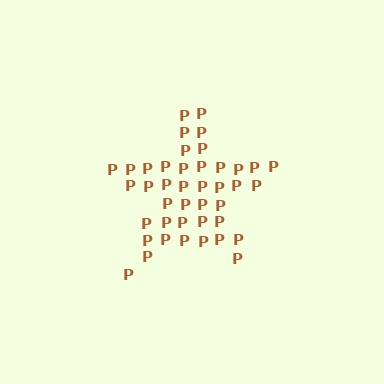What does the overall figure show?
The overall figure shows a star.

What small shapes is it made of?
It is made of small letter P's.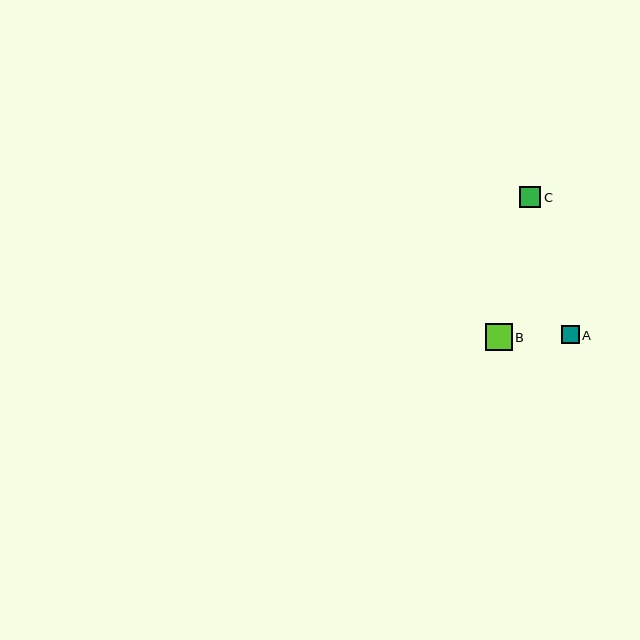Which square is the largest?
Square B is the largest with a size of approximately 27 pixels.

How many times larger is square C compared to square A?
Square C is approximately 1.2 times the size of square A.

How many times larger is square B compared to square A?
Square B is approximately 1.5 times the size of square A.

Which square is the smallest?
Square A is the smallest with a size of approximately 18 pixels.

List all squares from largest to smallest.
From largest to smallest: B, C, A.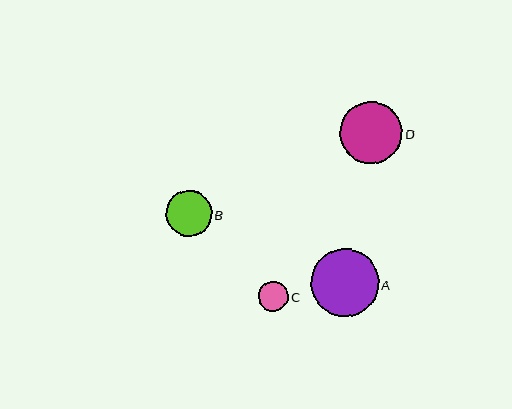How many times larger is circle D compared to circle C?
Circle D is approximately 2.1 times the size of circle C.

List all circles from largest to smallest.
From largest to smallest: A, D, B, C.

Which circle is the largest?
Circle A is the largest with a size of approximately 68 pixels.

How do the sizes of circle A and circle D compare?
Circle A and circle D are approximately the same size.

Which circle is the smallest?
Circle C is the smallest with a size of approximately 30 pixels.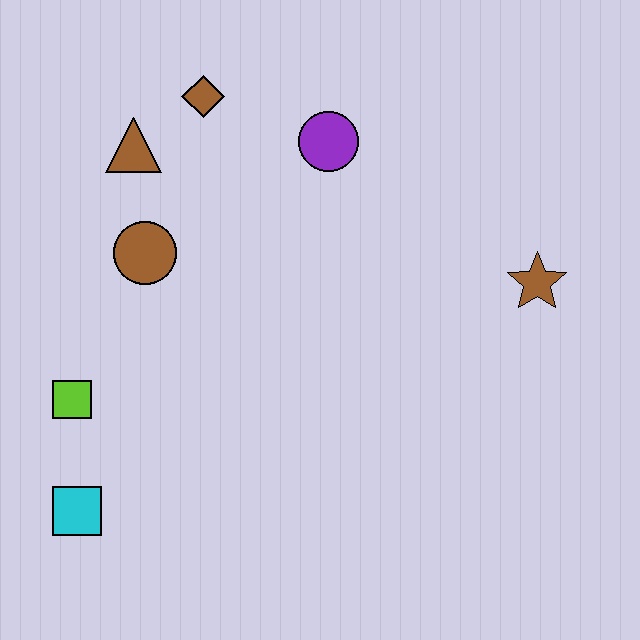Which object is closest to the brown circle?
The brown triangle is closest to the brown circle.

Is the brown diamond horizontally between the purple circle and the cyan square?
Yes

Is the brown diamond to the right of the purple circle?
No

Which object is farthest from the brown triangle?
The brown star is farthest from the brown triangle.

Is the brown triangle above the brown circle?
Yes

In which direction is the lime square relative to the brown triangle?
The lime square is below the brown triangle.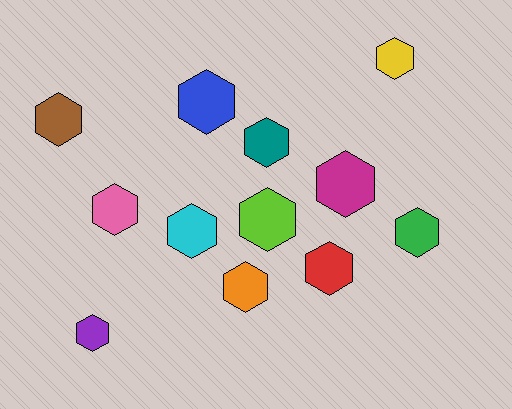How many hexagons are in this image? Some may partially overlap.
There are 12 hexagons.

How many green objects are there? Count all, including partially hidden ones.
There is 1 green object.